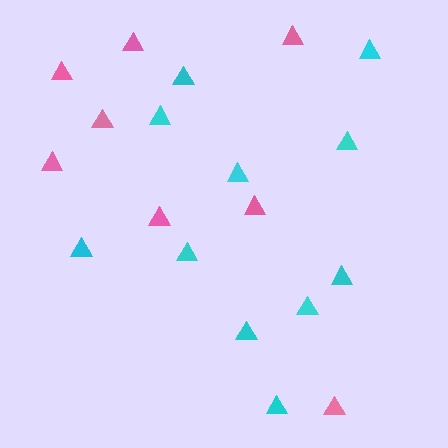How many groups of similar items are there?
There are 2 groups: one group of pink triangles (8) and one group of cyan triangles (11).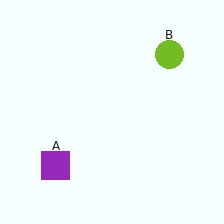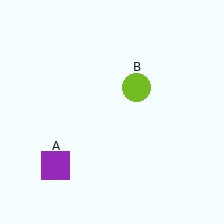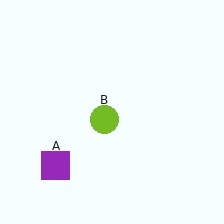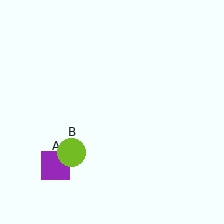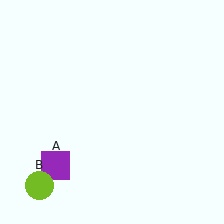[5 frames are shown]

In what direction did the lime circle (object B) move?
The lime circle (object B) moved down and to the left.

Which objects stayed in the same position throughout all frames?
Purple square (object A) remained stationary.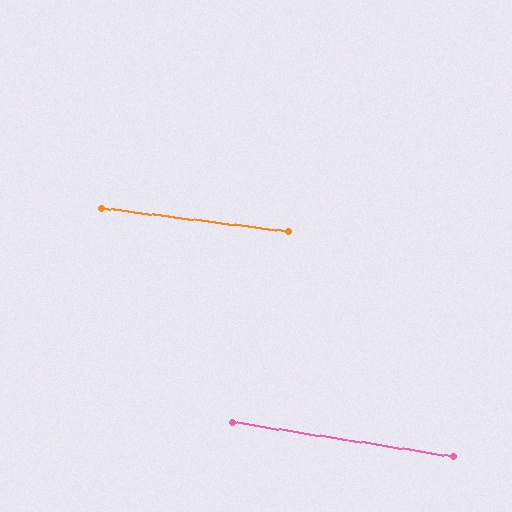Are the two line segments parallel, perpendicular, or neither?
Parallel — their directions differ by only 1.9°.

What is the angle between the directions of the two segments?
Approximately 2 degrees.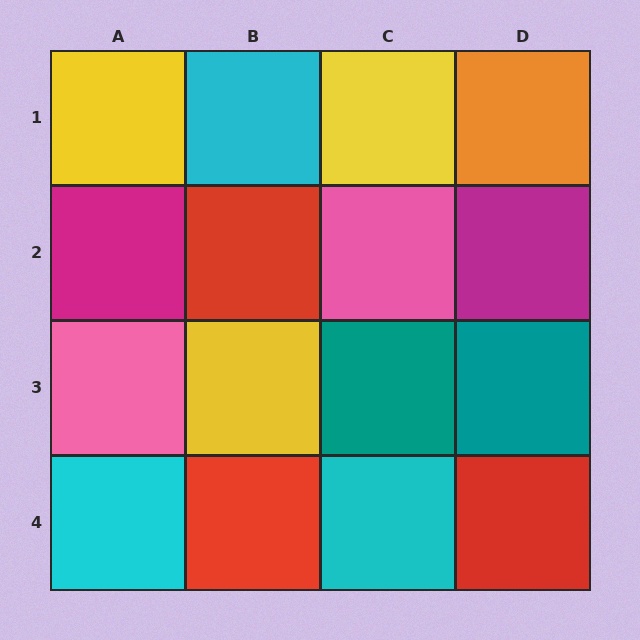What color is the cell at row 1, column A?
Yellow.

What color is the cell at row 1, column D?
Orange.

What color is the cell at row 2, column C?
Pink.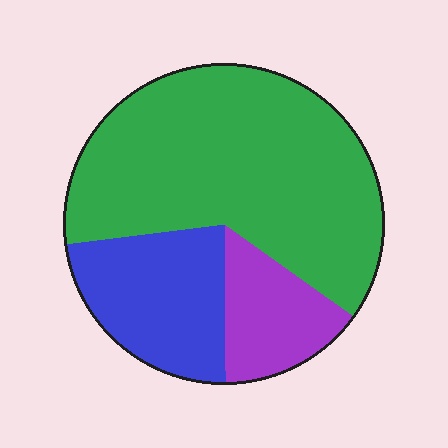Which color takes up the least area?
Purple, at roughly 15%.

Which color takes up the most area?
Green, at roughly 60%.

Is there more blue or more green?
Green.